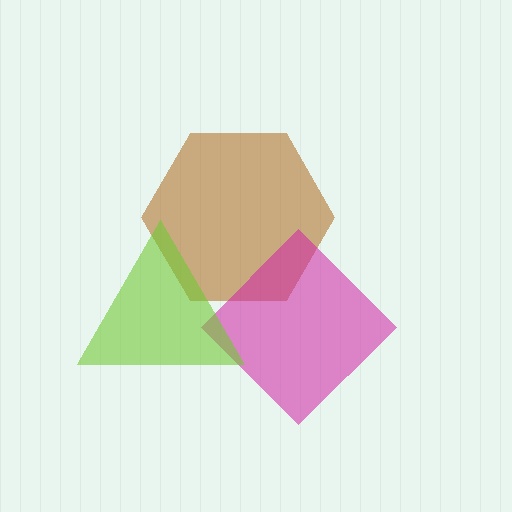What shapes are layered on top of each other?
The layered shapes are: a brown hexagon, a magenta diamond, a lime triangle.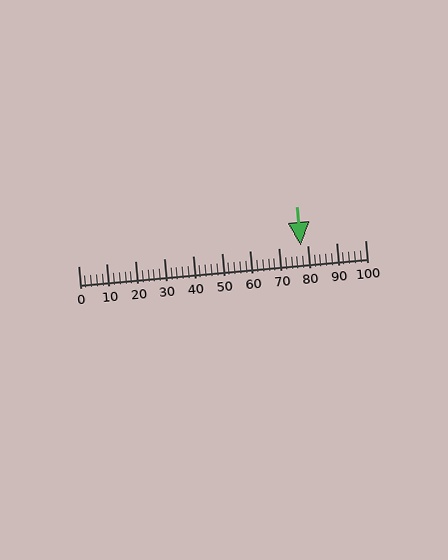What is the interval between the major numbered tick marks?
The major tick marks are spaced 10 units apart.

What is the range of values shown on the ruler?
The ruler shows values from 0 to 100.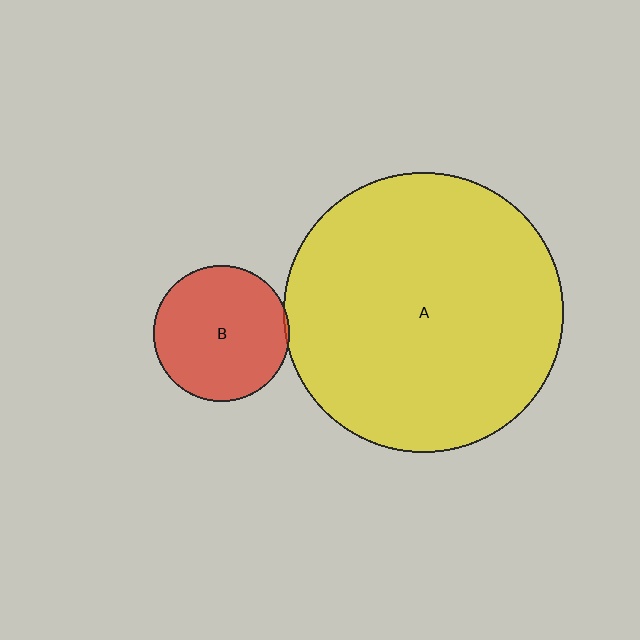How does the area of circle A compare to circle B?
Approximately 4.3 times.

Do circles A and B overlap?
Yes.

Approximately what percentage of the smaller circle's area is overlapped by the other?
Approximately 5%.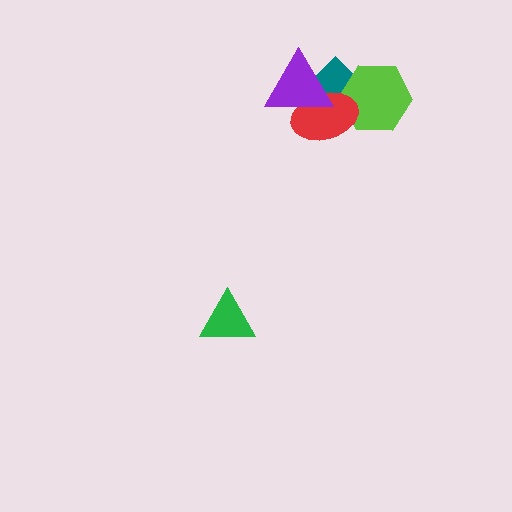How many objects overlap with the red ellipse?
3 objects overlap with the red ellipse.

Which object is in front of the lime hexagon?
The red ellipse is in front of the lime hexagon.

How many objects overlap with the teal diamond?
3 objects overlap with the teal diamond.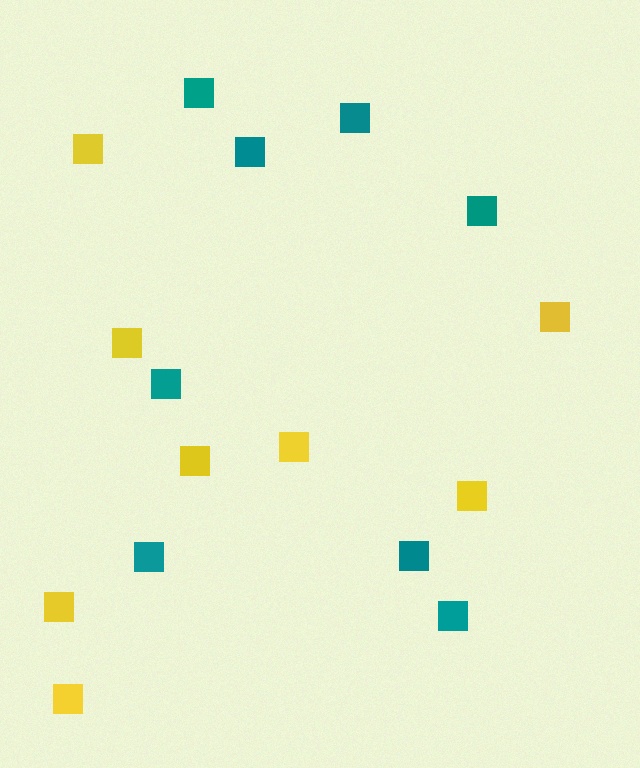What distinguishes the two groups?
There are 2 groups: one group of yellow squares (8) and one group of teal squares (8).